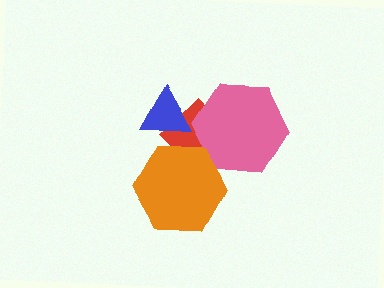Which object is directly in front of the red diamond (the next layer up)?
The pink hexagon is directly in front of the red diamond.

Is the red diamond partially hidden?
Yes, it is partially covered by another shape.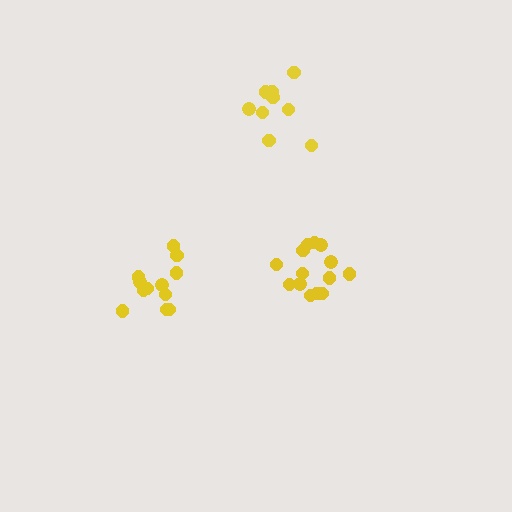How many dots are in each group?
Group 1: 12 dots, Group 2: 9 dots, Group 3: 14 dots (35 total).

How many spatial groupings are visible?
There are 3 spatial groupings.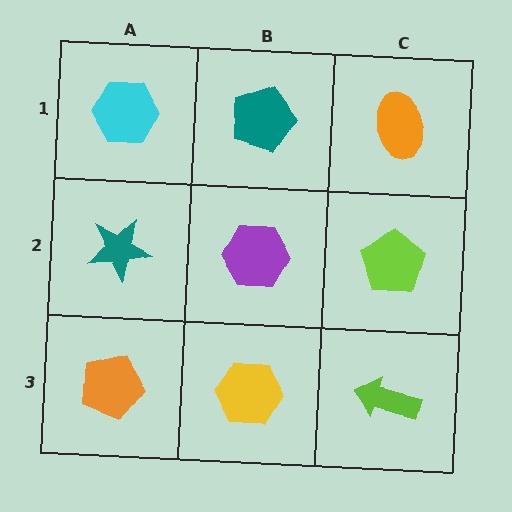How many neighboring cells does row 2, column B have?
4.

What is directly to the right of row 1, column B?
An orange ellipse.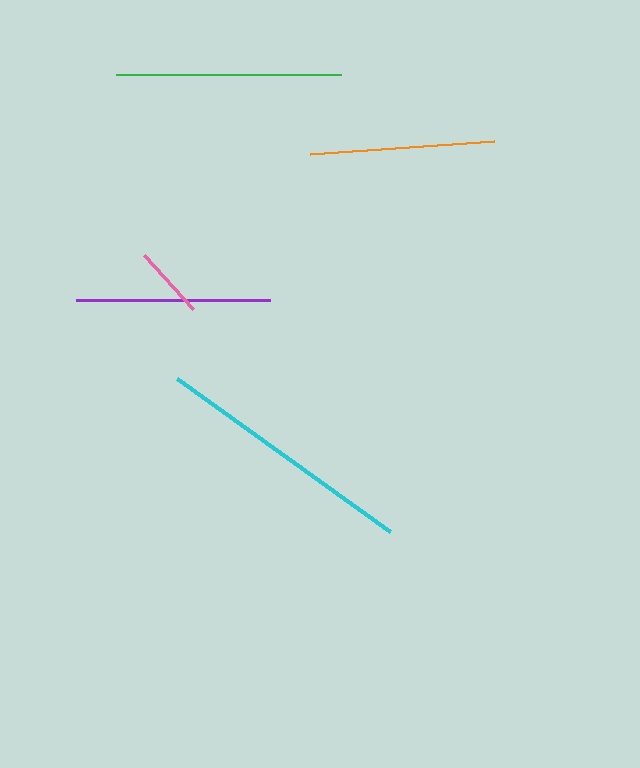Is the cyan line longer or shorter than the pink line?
The cyan line is longer than the pink line.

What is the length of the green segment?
The green segment is approximately 225 pixels long.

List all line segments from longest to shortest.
From longest to shortest: cyan, green, purple, orange, pink.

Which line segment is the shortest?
The pink line is the shortest at approximately 73 pixels.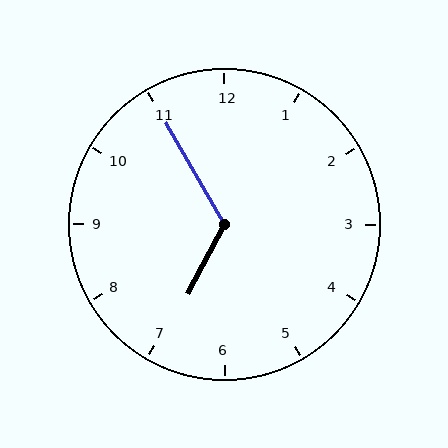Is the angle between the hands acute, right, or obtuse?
It is obtuse.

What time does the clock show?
6:55.